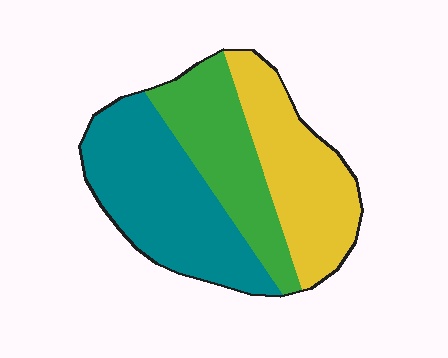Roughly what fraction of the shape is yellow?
Yellow covers around 30% of the shape.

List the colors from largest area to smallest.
From largest to smallest: teal, yellow, green.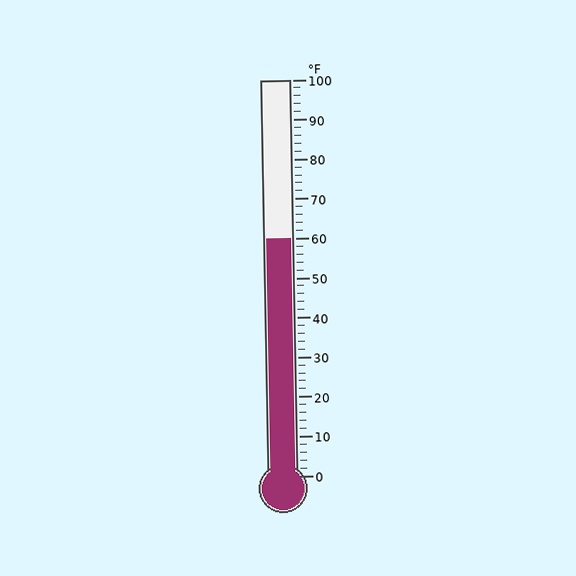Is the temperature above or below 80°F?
The temperature is below 80°F.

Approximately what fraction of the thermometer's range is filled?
The thermometer is filled to approximately 60% of its range.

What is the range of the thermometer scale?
The thermometer scale ranges from 0°F to 100°F.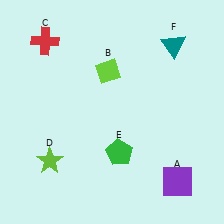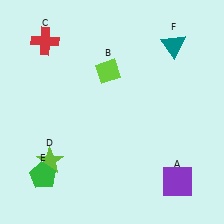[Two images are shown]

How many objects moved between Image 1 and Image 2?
1 object moved between the two images.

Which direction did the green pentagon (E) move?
The green pentagon (E) moved left.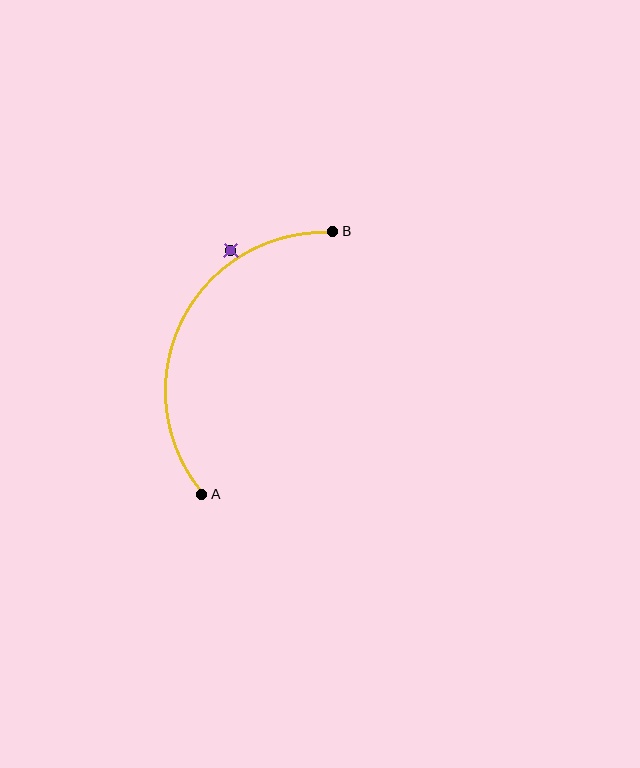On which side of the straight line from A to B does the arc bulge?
The arc bulges to the left of the straight line connecting A and B.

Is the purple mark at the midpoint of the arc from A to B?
No — the purple mark does not lie on the arc at all. It sits slightly outside the curve.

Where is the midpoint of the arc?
The arc midpoint is the point on the curve farthest from the straight line joining A and B. It sits to the left of that line.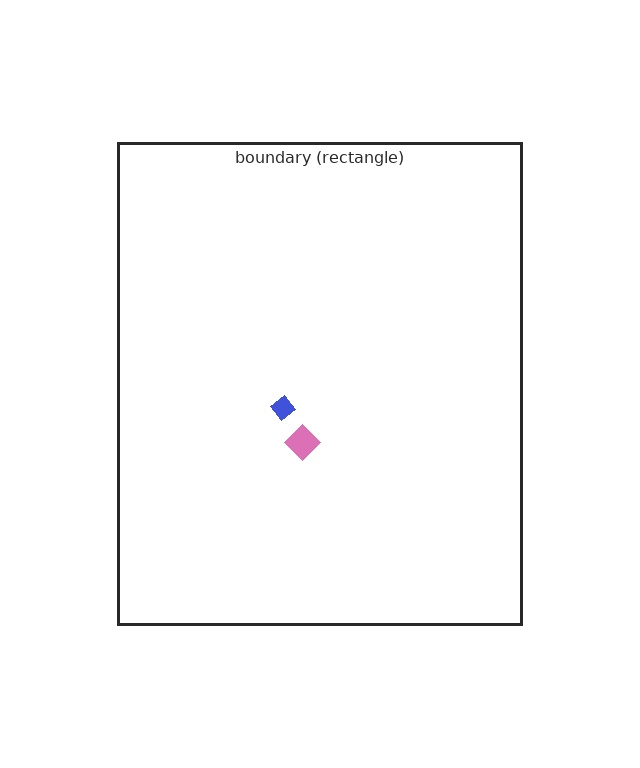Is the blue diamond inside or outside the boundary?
Inside.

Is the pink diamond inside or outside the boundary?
Inside.